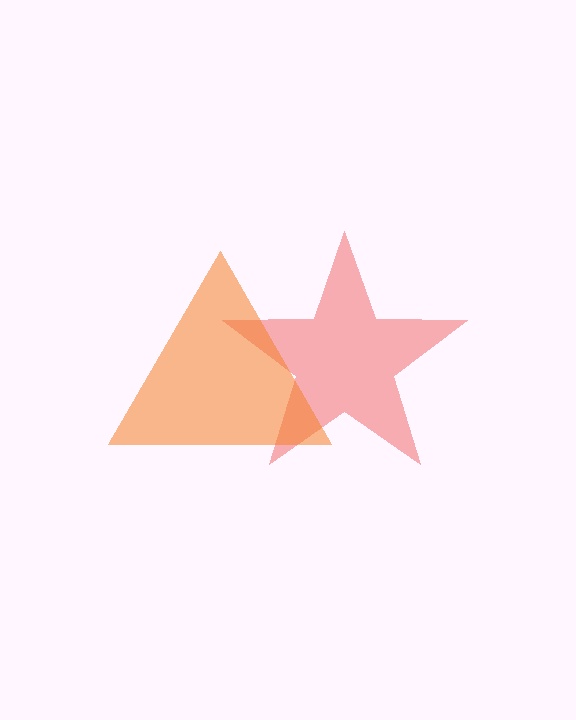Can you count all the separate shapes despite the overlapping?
Yes, there are 2 separate shapes.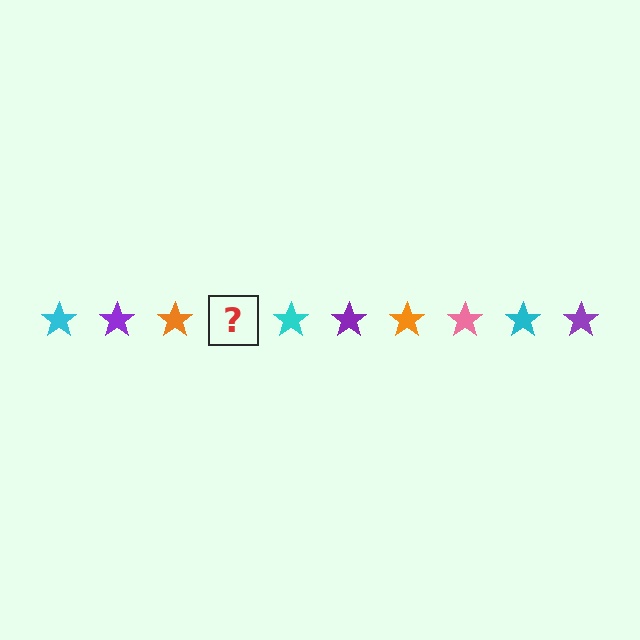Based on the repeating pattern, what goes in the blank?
The blank should be a pink star.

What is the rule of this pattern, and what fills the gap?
The rule is that the pattern cycles through cyan, purple, orange, pink stars. The gap should be filled with a pink star.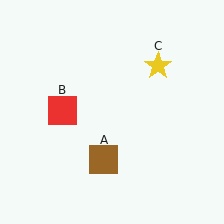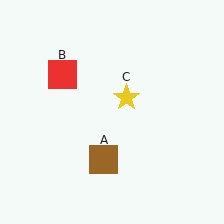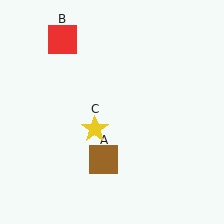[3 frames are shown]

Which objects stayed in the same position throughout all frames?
Brown square (object A) remained stationary.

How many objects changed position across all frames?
2 objects changed position: red square (object B), yellow star (object C).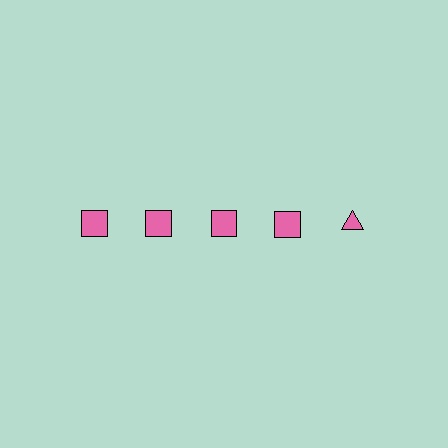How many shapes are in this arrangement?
There are 5 shapes arranged in a grid pattern.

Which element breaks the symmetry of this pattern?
The pink triangle in the top row, rightmost column breaks the symmetry. All other shapes are pink squares.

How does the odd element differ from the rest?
It has a different shape: triangle instead of square.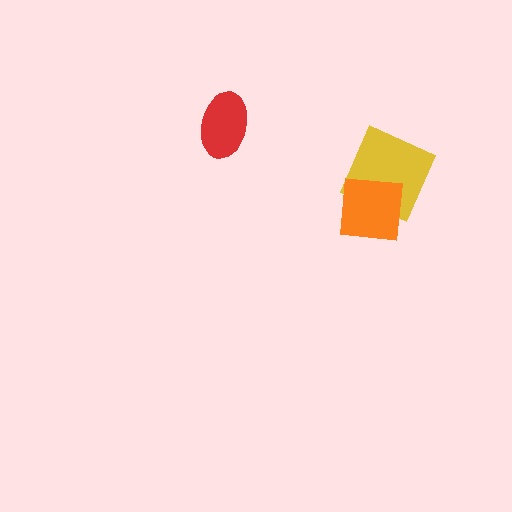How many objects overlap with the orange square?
1 object overlaps with the orange square.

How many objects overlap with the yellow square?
1 object overlaps with the yellow square.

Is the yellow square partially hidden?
Yes, it is partially covered by another shape.